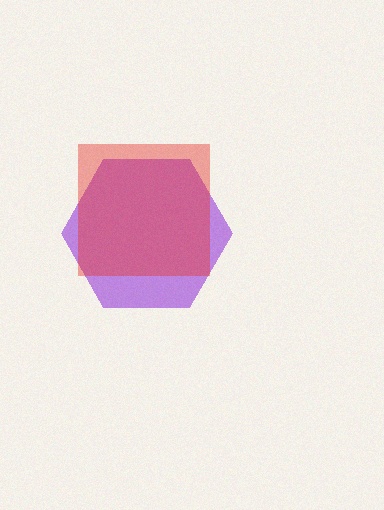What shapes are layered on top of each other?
The layered shapes are: a purple hexagon, a red square.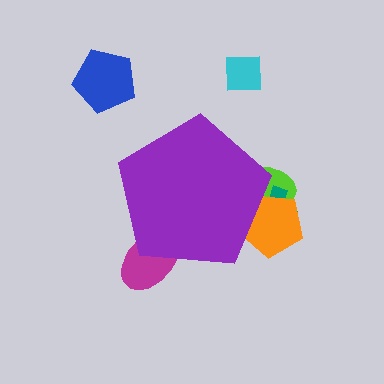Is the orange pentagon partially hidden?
Yes, the orange pentagon is partially hidden behind the purple pentagon.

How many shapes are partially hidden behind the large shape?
4 shapes are partially hidden.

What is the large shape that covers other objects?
A purple pentagon.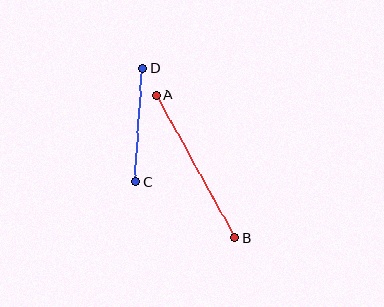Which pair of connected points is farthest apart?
Points A and B are farthest apart.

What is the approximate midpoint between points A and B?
The midpoint is at approximately (195, 166) pixels.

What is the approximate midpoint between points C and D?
The midpoint is at approximately (139, 125) pixels.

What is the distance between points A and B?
The distance is approximately 163 pixels.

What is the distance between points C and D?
The distance is approximately 113 pixels.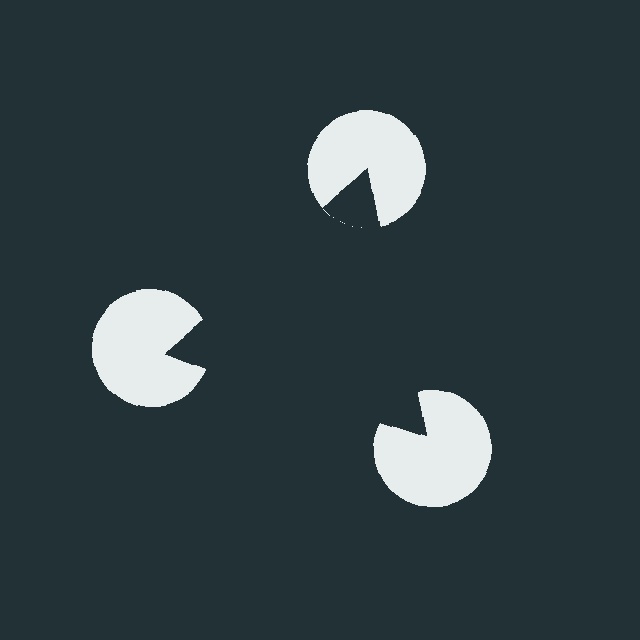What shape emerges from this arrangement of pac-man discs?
An illusory triangle — its edges are inferred from the aligned wedge cuts in the pac-man discs, not physically drawn.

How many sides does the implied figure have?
3 sides.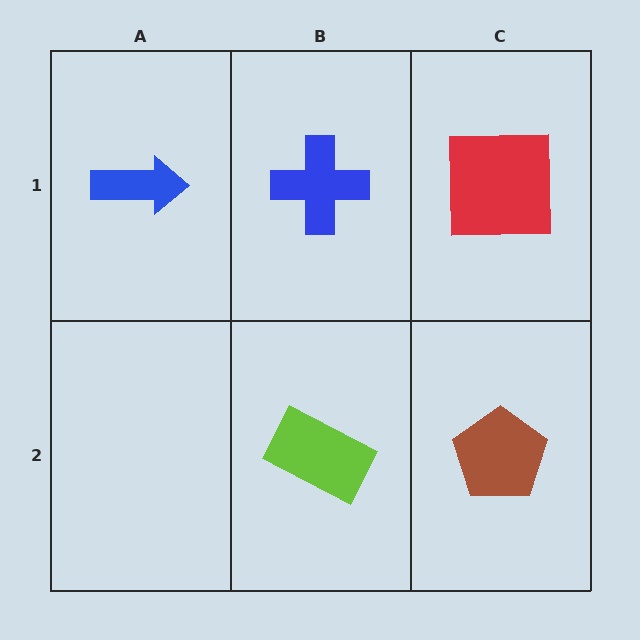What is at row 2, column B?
A lime rectangle.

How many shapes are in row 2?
2 shapes.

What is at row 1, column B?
A blue cross.